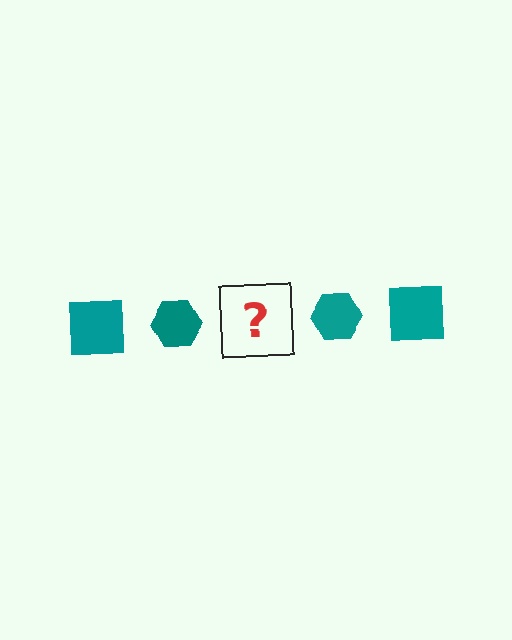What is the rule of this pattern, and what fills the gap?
The rule is that the pattern cycles through square, hexagon shapes in teal. The gap should be filled with a teal square.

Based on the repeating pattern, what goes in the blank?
The blank should be a teal square.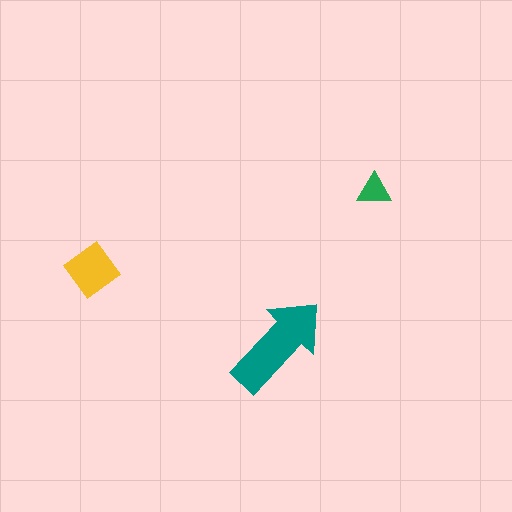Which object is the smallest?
The green triangle.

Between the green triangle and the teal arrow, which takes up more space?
The teal arrow.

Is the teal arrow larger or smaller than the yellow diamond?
Larger.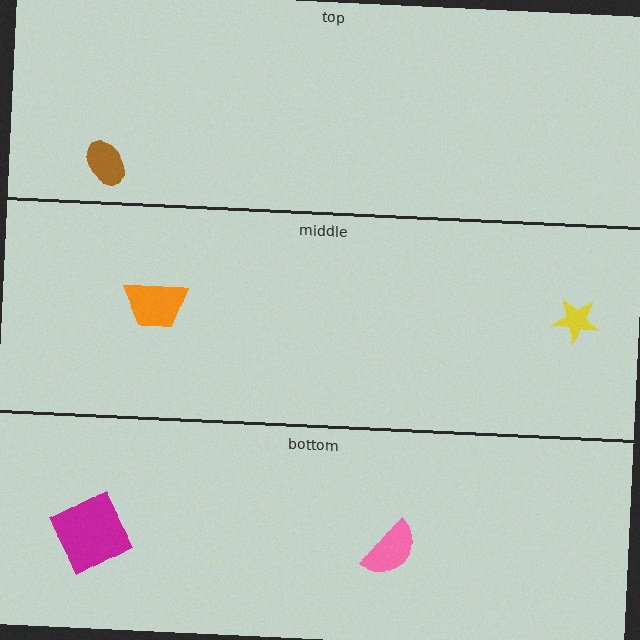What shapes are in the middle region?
The yellow star, the orange trapezoid.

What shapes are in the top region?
The brown ellipse.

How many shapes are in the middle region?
2.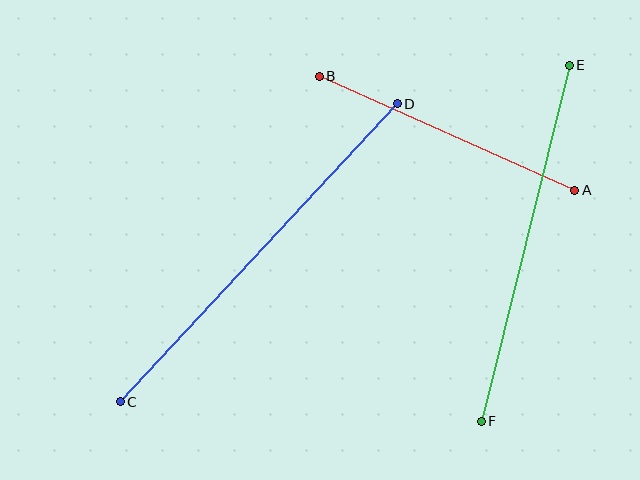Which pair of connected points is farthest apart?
Points C and D are farthest apart.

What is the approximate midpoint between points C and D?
The midpoint is at approximately (259, 253) pixels.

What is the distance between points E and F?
The distance is approximately 366 pixels.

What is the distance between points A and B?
The distance is approximately 280 pixels.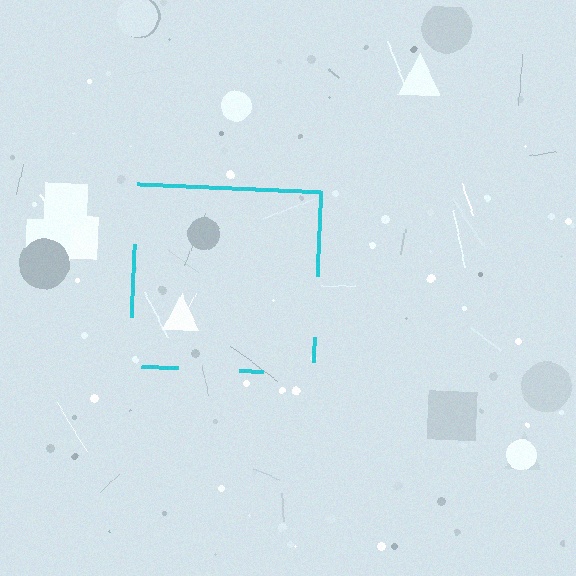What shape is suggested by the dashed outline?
The dashed outline suggests a square.